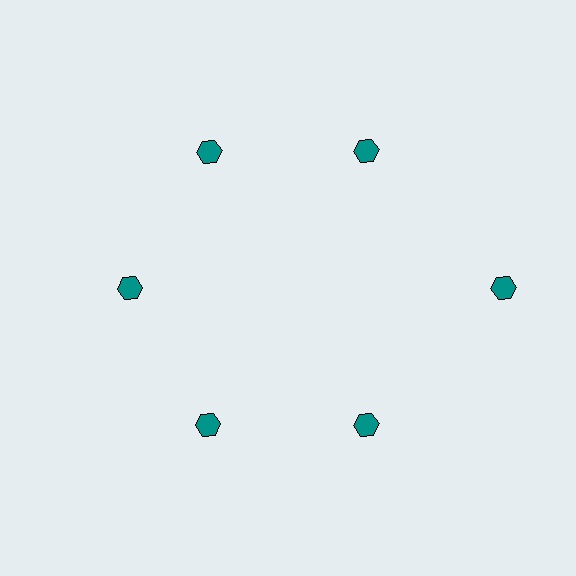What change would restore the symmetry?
The symmetry would be restored by moving it inward, back onto the ring so that all 6 hexagons sit at equal angles and equal distance from the center.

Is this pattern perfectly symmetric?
No. The 6 teal hexagons are arranged in a ring, but one element near the 3 o'clock position is pushed outward from the center, breaking the 6-fold rotational symmetry.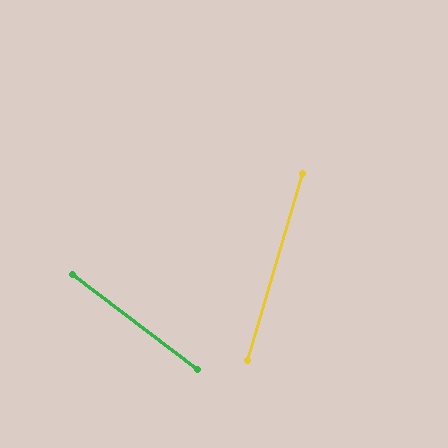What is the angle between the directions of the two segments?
Approximately 69 degrees.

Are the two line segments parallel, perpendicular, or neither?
Neither parallel nor perpendicular — they differ by about 69°.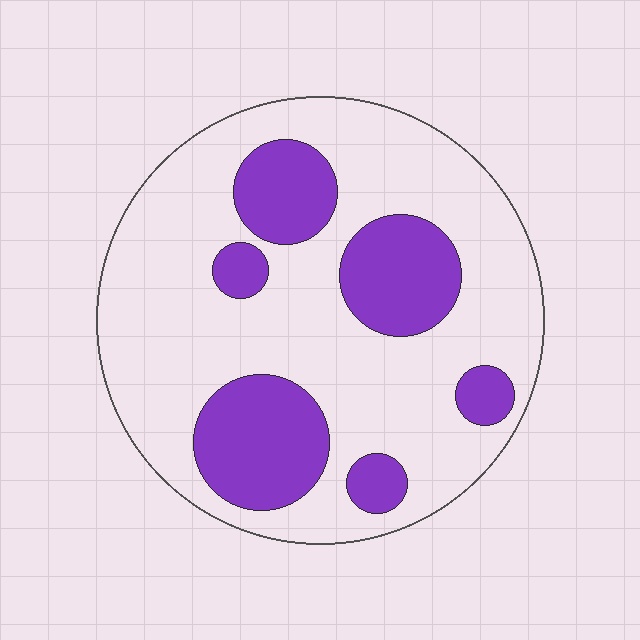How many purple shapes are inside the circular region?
6.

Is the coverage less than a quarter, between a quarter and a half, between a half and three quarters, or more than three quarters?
Between a quarter and a half.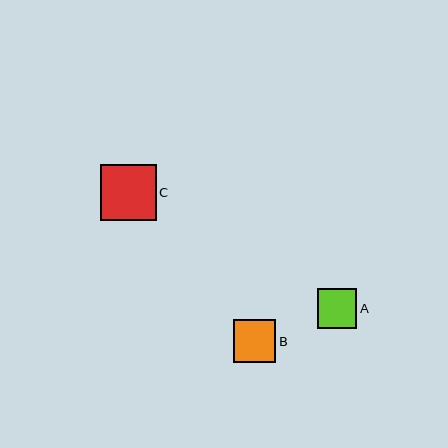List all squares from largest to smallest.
From largest to smallest: C, B, A.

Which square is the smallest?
Square A is the smallest with a size of approximately 39 pixels.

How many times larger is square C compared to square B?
Square C is approximately 1.3 times the size of square B.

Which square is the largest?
Square C is the largest with a size of approximately 56 pixels.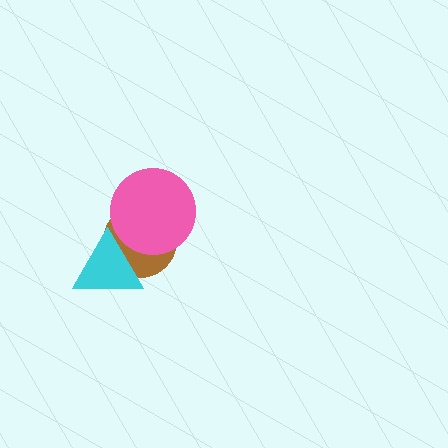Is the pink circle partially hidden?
No, no other shape covers it.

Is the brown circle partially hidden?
Yes, it is partially covered by another shape.